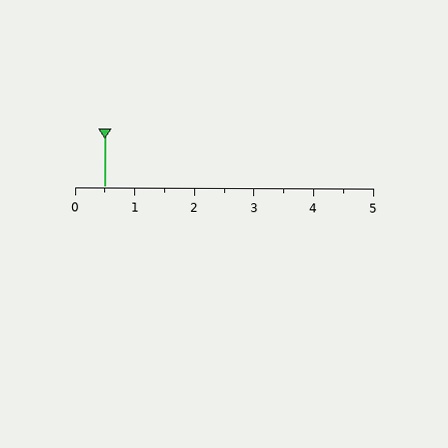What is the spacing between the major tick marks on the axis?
The major ticks are spaced 1 apart.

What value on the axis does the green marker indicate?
The marker indicates approximately 0.5.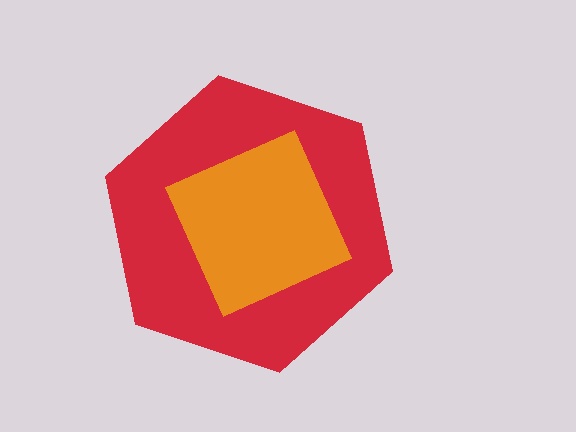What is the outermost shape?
The red hexagon.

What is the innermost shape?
The orange diamond.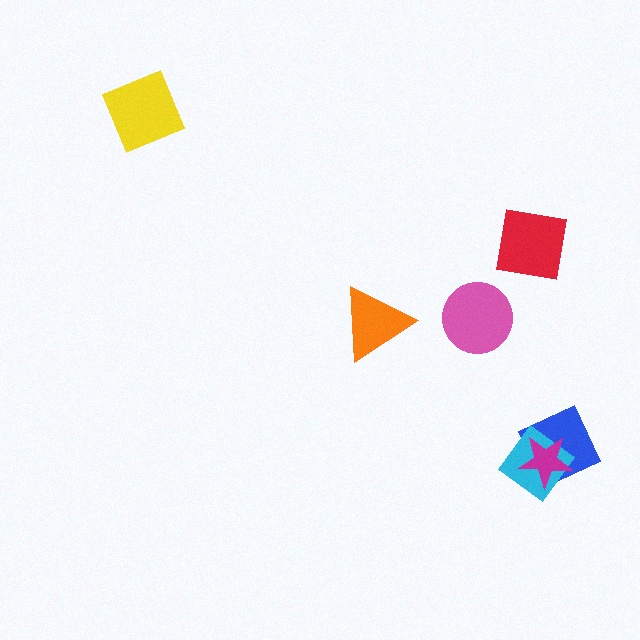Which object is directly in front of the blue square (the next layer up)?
The cyan diamond is directly in front of the blue square.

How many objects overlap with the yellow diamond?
0 objects overlap with the yellow diamond.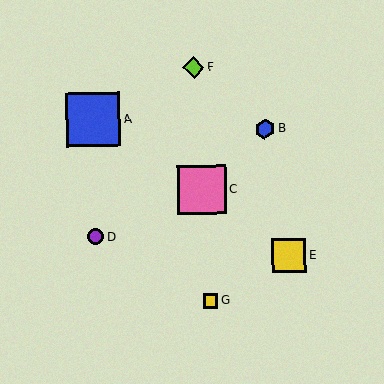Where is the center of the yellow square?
The center of the yellow square is at (211, 301).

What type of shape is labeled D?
Shape D is a purple circle.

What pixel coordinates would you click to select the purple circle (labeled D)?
Click at (96, 237) to select the purple circle D.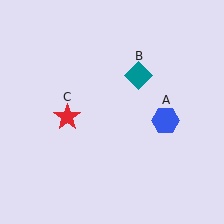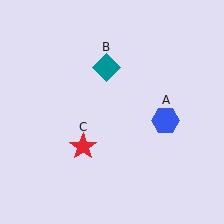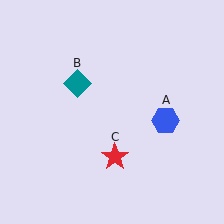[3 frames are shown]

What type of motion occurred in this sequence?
The teal diamond (object B), red star (object C) rotated counterclockwise around the center of the scene.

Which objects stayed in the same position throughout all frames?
Blue hexagon (object A) remained stationary.